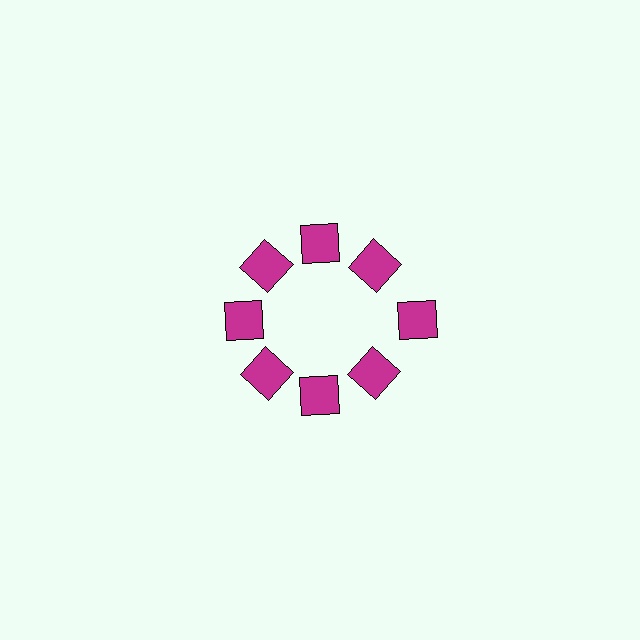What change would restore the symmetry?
The symmetry would be restored by moving it inward, back onto the ring so that all 8 squares sit at equal angles and equal distance from the center.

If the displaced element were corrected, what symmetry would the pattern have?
It would have 8-fold rotational symmetry — the pattern would map onto itself every 45 degrees.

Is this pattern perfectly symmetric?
No. The 8 magenta squares are arranged in a ring, but one element near the 3 o'clock position is pushed outward from the center, breaking the 8-fold rotational symmetry.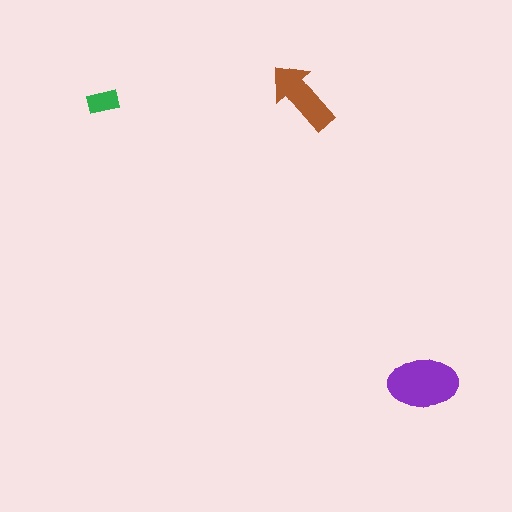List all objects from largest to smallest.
The purple ellipse, the brown arrow, the green rectangle.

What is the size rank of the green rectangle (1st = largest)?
3rd.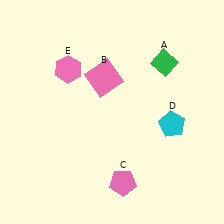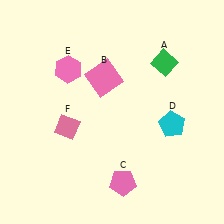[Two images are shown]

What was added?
A pink diamond (F) was added in Image 2.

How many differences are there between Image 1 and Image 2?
There is 1 difference between the two images.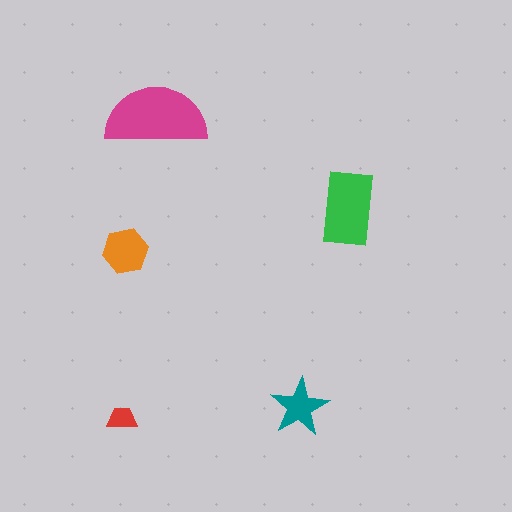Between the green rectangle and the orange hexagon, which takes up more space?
The green rectangle.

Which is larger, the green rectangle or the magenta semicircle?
The magenta semicircle.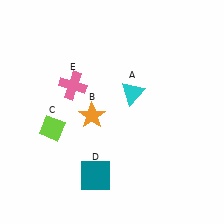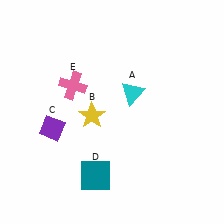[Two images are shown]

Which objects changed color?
B changed from orange to yellow. C changed from lime to purple.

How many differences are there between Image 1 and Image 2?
There are 2 differences between the two images.